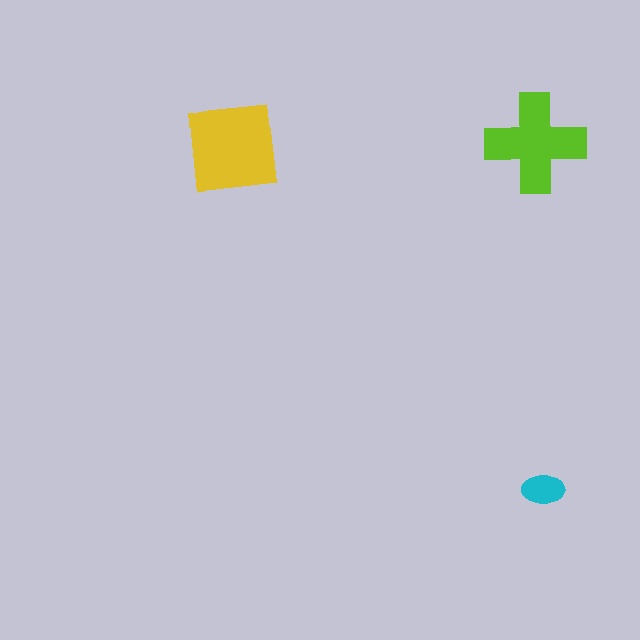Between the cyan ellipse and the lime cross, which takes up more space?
The lime cross.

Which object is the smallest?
The cyan ellipse.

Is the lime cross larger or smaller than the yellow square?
Smaller.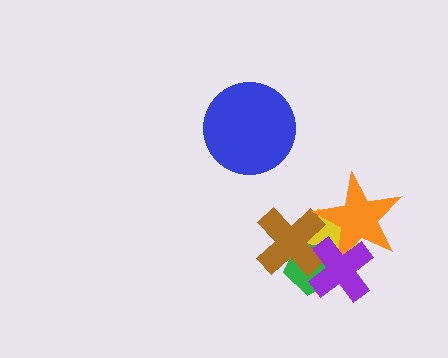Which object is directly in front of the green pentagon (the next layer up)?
The brown cross is directly in front of the green pentagon.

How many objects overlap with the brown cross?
4 objects overlap with the brown cross.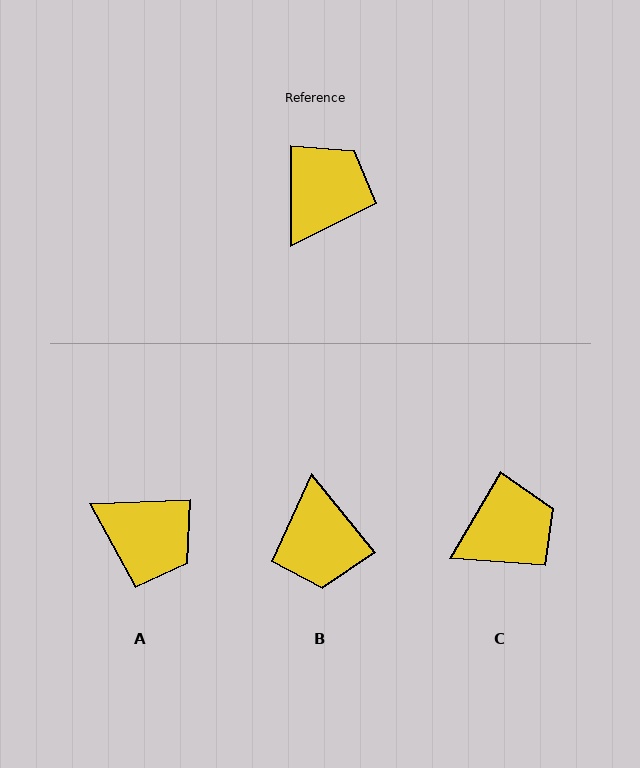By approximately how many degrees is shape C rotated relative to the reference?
Approximately 30 degrees clockwise.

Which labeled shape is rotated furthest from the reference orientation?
B, about 141 degrees away.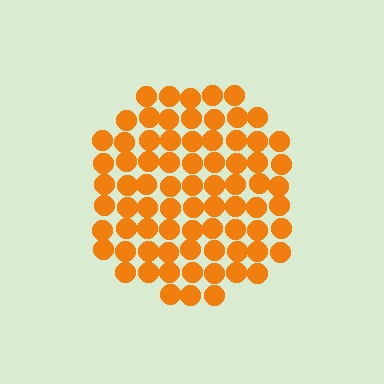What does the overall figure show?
The overall figure shows a circle.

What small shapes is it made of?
It is made of small circles.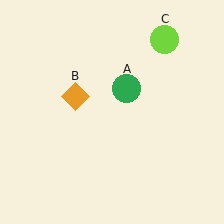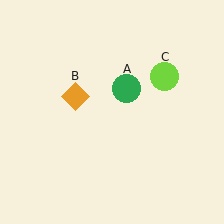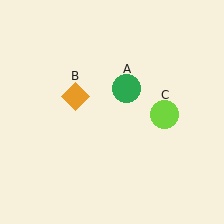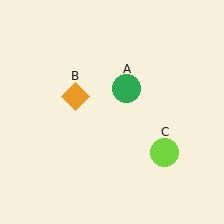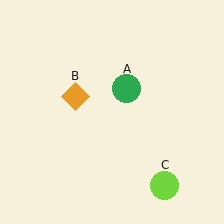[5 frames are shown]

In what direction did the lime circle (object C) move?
The lime circle (object C) moved down.